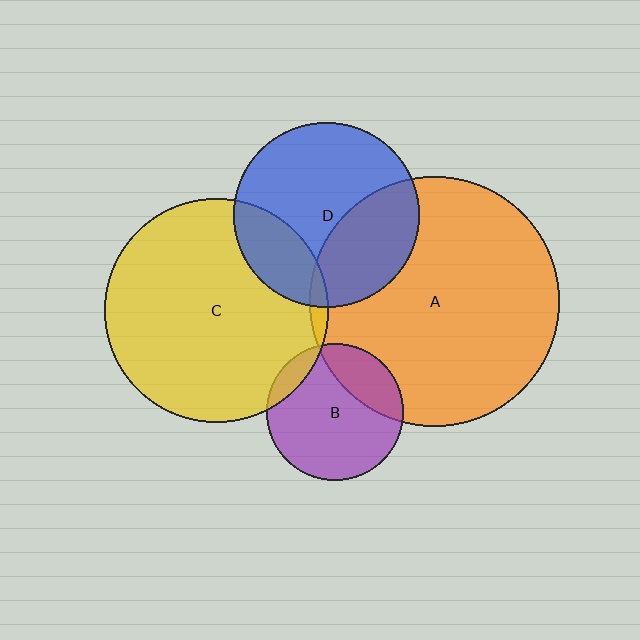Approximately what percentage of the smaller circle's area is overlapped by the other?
Approximately 25%.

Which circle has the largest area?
Circle A (orange).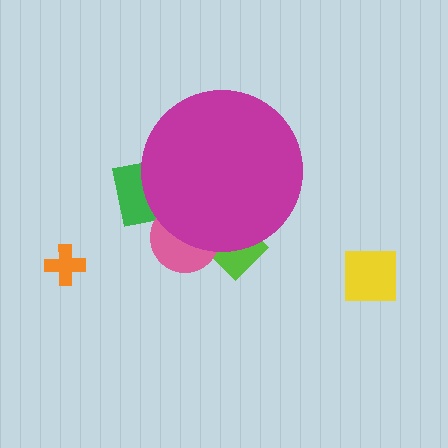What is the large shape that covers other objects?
A magenta circle.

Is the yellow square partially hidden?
No, the yellow square is fully visible.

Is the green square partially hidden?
Yes, the green square is partially hidden behind the magenta circle.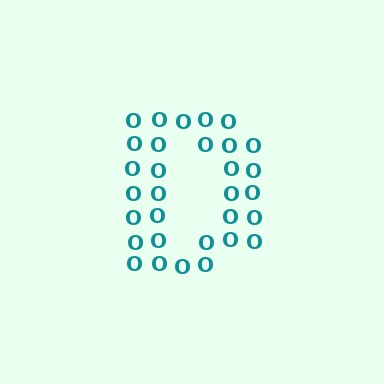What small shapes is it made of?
It is made of small letter O's.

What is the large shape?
The large shape is the letter D.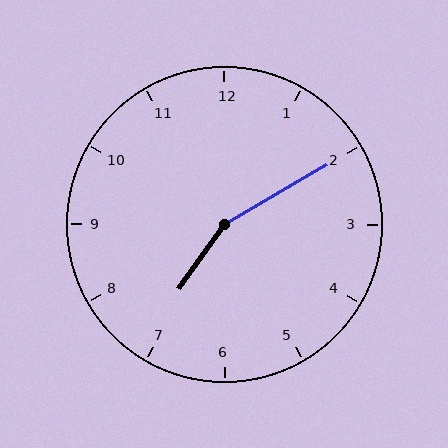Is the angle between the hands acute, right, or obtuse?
It is obtuse.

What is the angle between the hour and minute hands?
Approximately 155 degrees.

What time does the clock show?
7:10.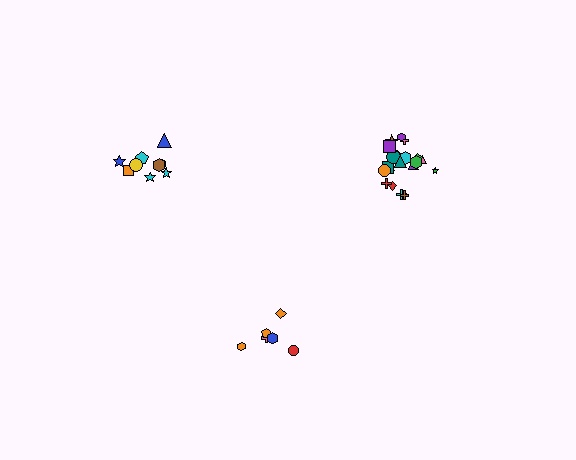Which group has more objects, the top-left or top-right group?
The top-right group.